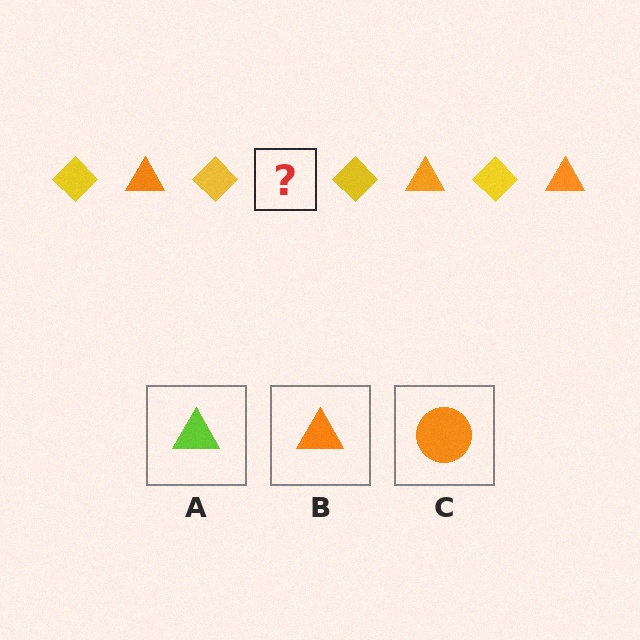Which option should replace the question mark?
Option B.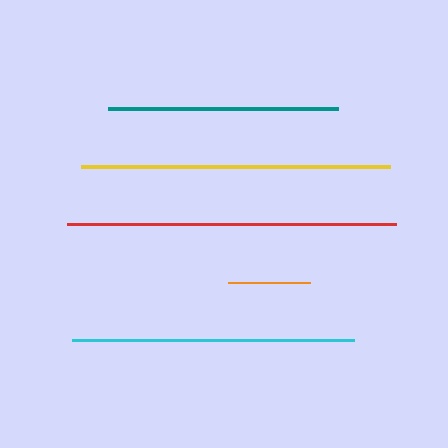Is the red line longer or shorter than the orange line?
The red line is longer than the orange line.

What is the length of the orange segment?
The orange segment is approximately 82 pixels long.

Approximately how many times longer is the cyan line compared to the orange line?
The cyan line is approximately 3.4 times the length of the orange line.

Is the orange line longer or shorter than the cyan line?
The cyan line is longer than the orange line.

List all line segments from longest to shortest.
From longest to shortest: red, yellow, cyan, teal, orange.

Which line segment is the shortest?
The orange line is the shortest at approximately 82 pixels.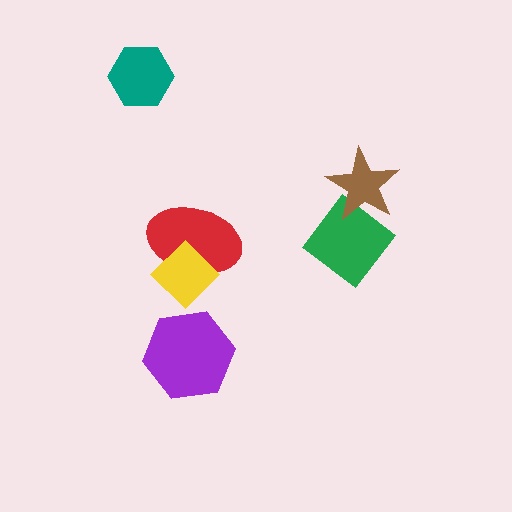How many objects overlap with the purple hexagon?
0 objects overlap with the purple hexagon.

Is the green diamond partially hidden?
Yes, it is partially covered by another shape.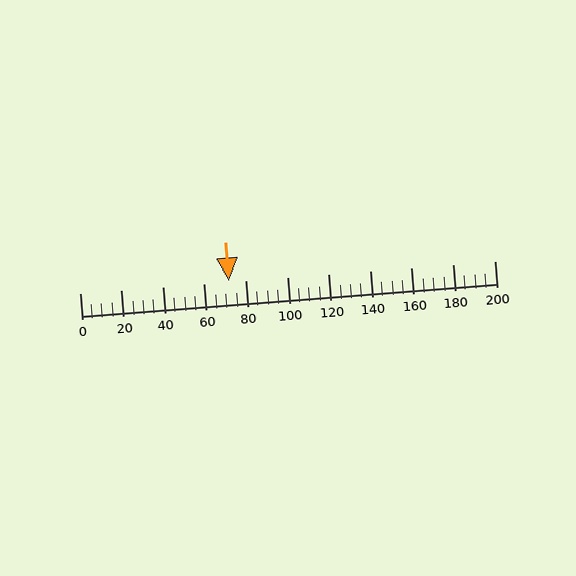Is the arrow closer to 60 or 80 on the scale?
The arrow is closer to 80.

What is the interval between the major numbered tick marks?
The major tick marks are spaced 20 units apart.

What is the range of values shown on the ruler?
The ruler shows values from 0 to 200.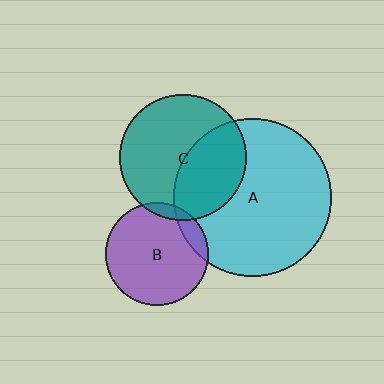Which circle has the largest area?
Circle A (cyan).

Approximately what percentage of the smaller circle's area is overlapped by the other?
Approximately 10%.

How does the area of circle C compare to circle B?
Approximately 1.5 times.